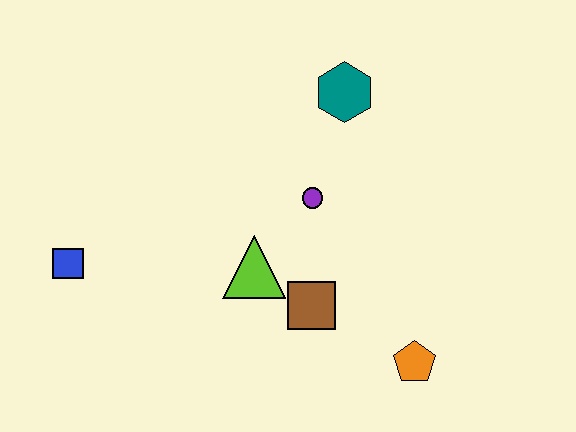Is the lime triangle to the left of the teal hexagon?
Yes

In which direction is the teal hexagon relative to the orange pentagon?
The teal hexagon is above the orange pentagon.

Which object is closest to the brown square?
The lime triangle is closest to the brown square.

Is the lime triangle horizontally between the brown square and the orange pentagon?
No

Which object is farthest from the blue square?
The orange pentagon is farthest from the blue square.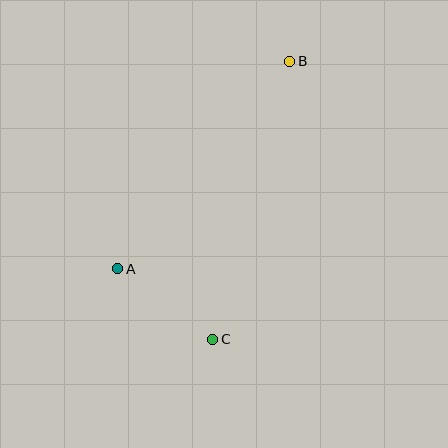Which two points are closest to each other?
Points A and C are closest to each other.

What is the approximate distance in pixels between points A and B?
The distance between A and B is approximately 269 pixels.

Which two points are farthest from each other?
Points B and C are farthest from each other.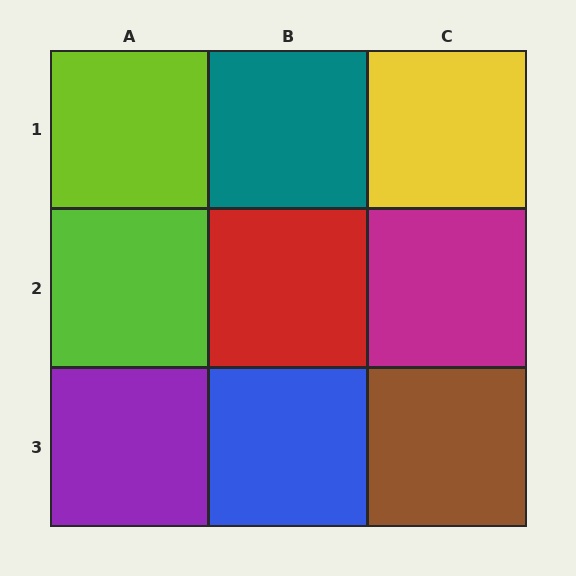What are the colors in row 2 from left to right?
Lime, red, magenta.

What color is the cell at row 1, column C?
Yellow.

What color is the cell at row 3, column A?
Purple.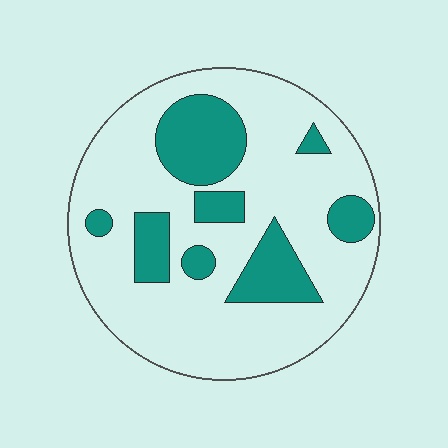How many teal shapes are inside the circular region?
8.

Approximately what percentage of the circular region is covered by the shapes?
Approximately 25%.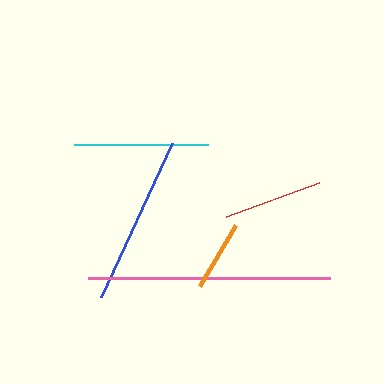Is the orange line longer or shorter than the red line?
The red line is longer than the orange line.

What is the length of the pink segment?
The pink segment is approximately 242 pixels long.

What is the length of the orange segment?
The orange segment is approximately 71 pixels long.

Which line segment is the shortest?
The orange line is the shortest at approximately 71 pixels.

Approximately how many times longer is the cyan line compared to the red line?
The cyan line is approximately 1.4 times the length of the red line.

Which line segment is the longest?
The pink line is the longest at approximately 242 pixels.